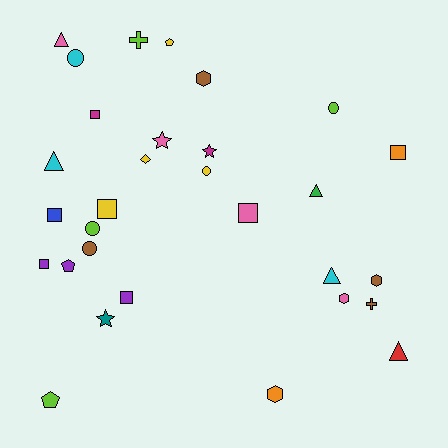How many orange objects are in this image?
There are 2 orange objects.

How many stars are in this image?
There are 3 stars.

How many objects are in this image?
There are 30 objects.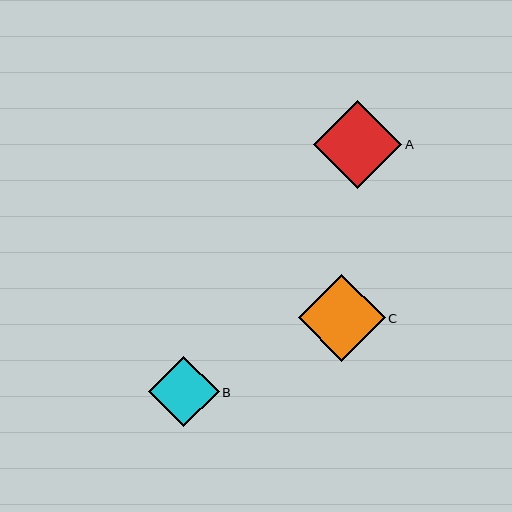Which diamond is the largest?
Diamond A is the largest with a size of approximately 88 pixels.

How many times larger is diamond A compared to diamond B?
Diamond A is approximately 1.3 times the size of diamond B.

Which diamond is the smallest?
Diamond B is the smallest with a size of approximately 70 pixels.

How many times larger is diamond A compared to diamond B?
Diamond A is approximately 1.3 times the size of diamond B.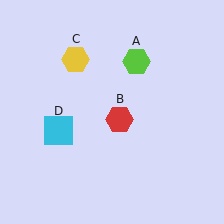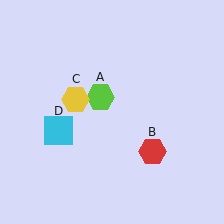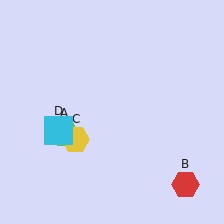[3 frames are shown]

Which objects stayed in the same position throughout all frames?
Cyan square (object D) remained stationary.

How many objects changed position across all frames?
3 objects changed position: lime hexagon (object A), red hexagon (object B), yellow hexagon (object C).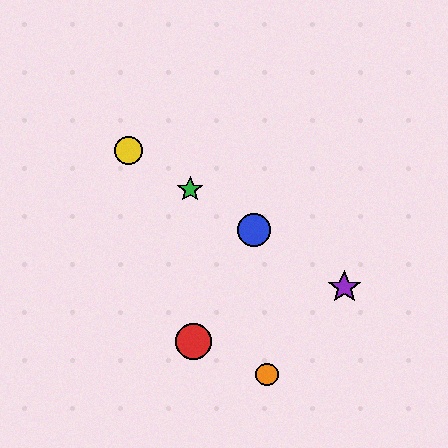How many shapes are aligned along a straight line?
4 shapes (the blue circle, the green star, the yellow circle, the purple star) are aligned along a straight line.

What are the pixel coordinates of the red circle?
The red circle is at (193, 341).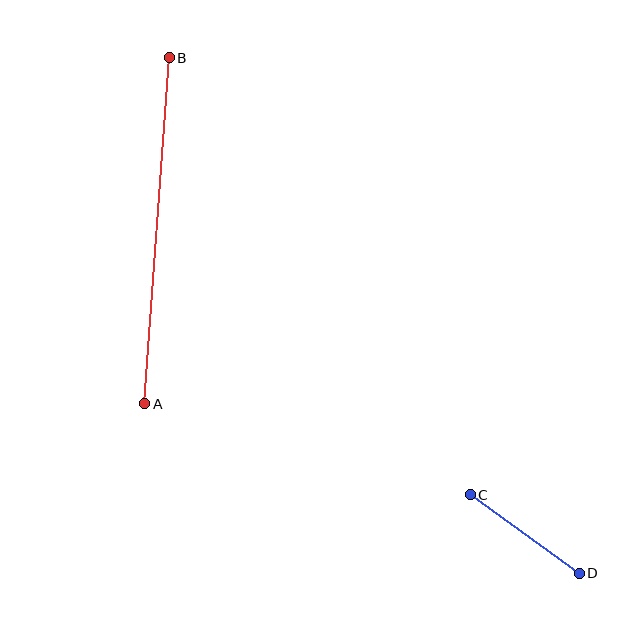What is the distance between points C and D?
The distance is approximately 134 pixels.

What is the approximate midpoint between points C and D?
The midpoint is at approximately (525, 534) pixels.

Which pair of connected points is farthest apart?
Points A and B are farthest apart.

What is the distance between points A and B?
The distance is approximately 347 pixels.